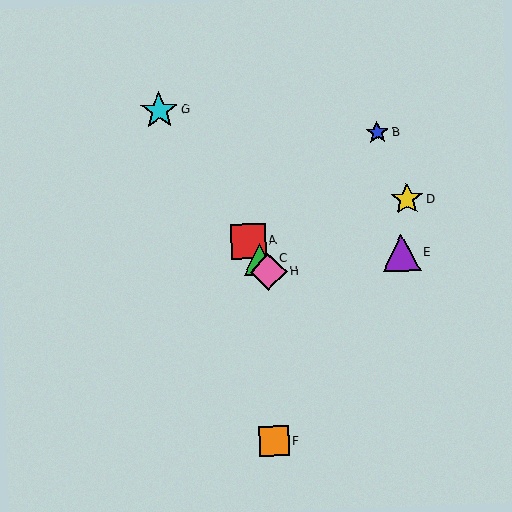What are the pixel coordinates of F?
Object F is at (274, 441).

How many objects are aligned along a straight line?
4 objects (A, C, G, H) are aligned along a straight line.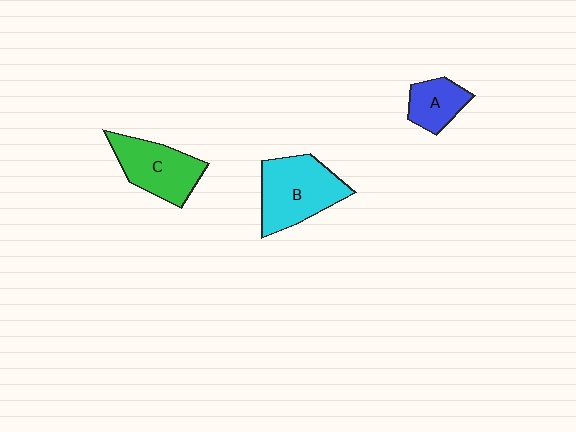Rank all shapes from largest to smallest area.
From largest to smallest: B (cyan), C (green), A (blue).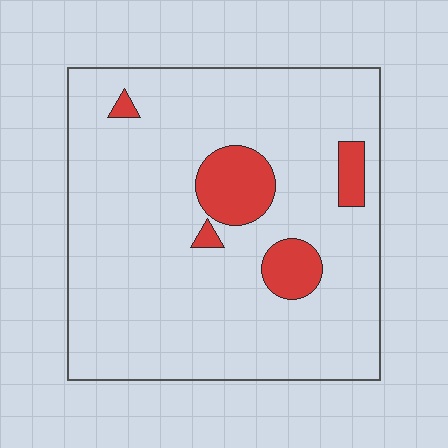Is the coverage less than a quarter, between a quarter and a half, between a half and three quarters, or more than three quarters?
Less than a quarter.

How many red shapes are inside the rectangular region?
5.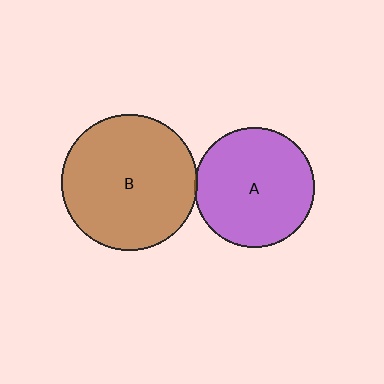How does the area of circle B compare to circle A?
Approximately 1.3 times.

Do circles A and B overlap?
Yes.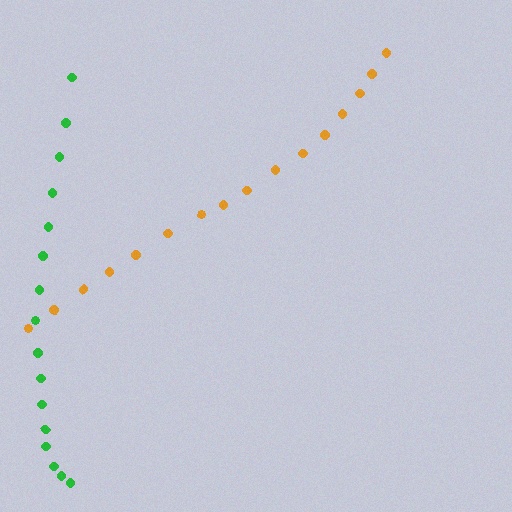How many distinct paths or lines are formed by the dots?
There are 2 distinct paths.